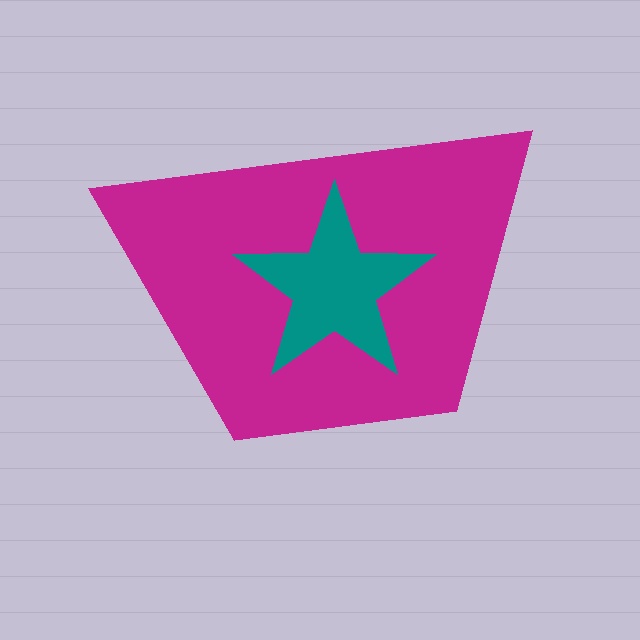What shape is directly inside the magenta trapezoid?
The teal star.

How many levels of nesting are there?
2.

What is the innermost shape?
The teal star.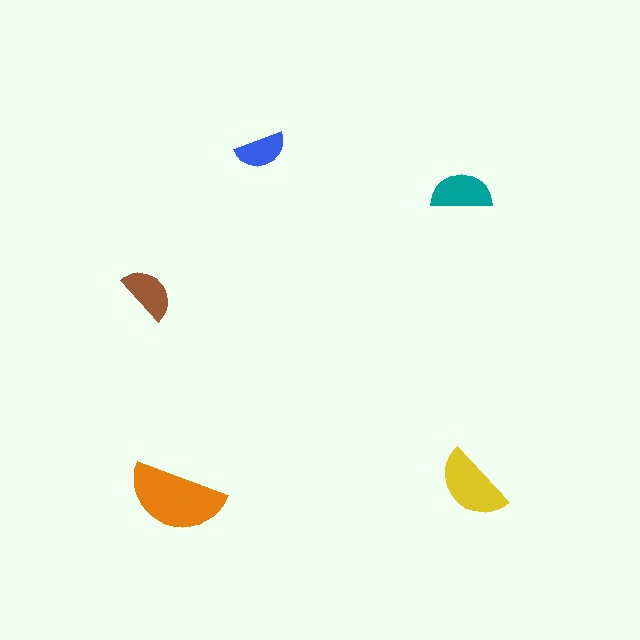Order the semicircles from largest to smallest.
the orange one, the yellow one, the teal one, the brown one, the blue one.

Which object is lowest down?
The orange semicircle is bottommost.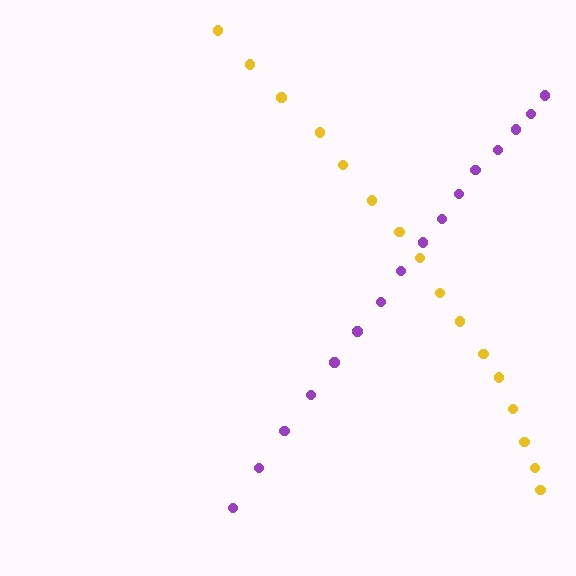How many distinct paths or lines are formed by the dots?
There are 2 distinct paths.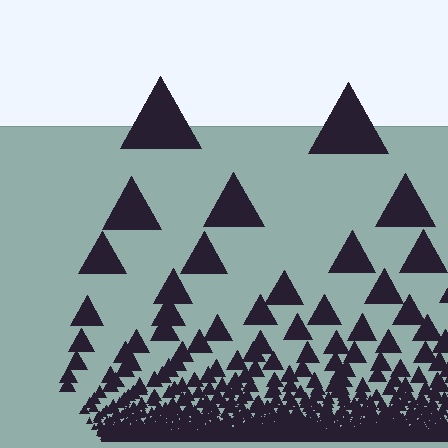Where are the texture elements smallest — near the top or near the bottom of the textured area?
Near the bottom.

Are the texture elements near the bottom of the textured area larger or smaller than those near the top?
Smaller. The gradient is inverted — elements near the bottom are smaller and denser.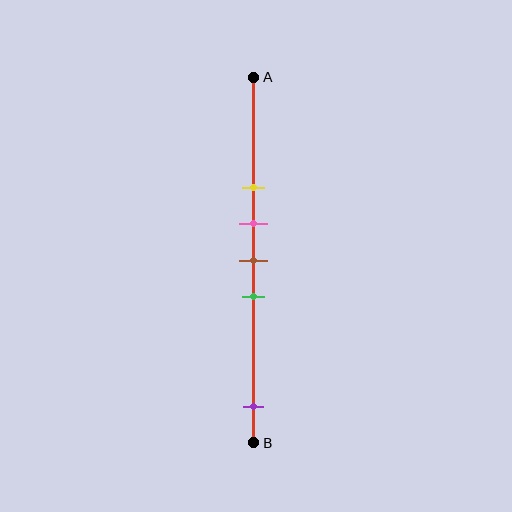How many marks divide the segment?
There are 5 marks dividing the segment.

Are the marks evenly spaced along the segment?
No, the marks are not evenly spaced.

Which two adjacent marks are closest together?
The pink and brown marks are the closest adjacent pair.